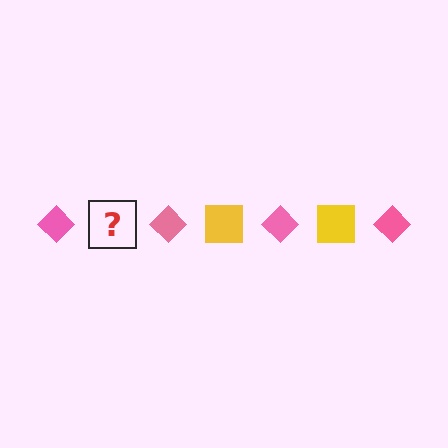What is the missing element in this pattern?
The missing element is a yellow square.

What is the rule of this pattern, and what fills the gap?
The rule is that the pattern alternates between pink diamond and yellow square. The gap should be filled with a yellow square.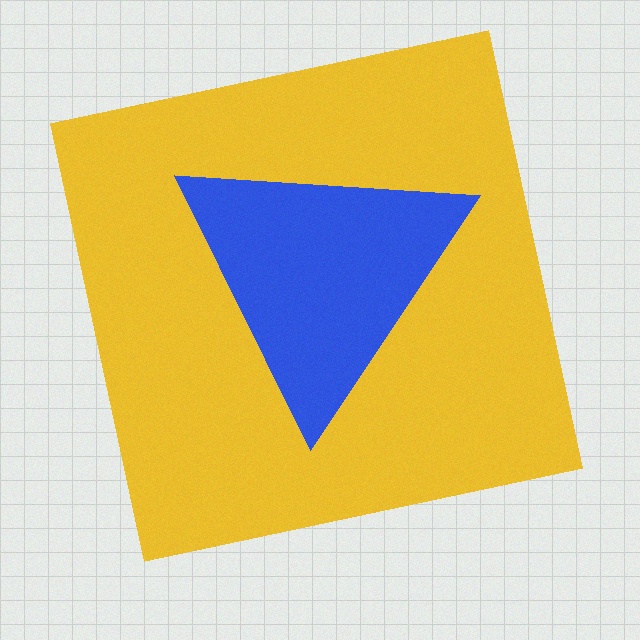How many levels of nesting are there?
2.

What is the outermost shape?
The yellow square.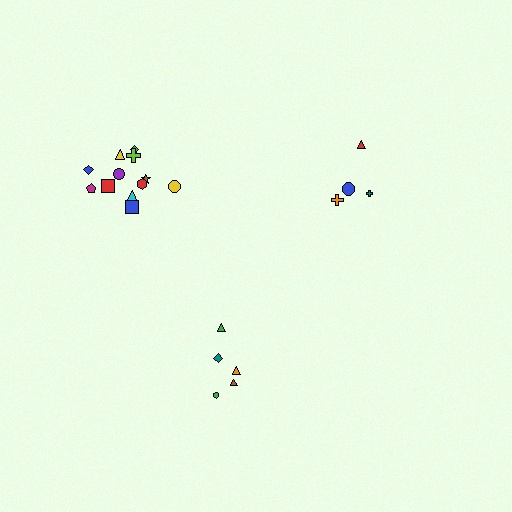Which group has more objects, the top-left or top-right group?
The top-left group.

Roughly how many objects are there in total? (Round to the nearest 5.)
Roughly 20 objects in total.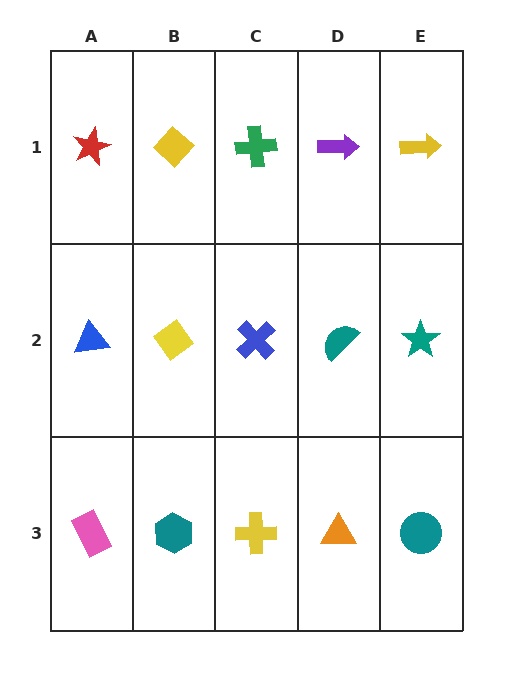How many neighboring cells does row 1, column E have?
2.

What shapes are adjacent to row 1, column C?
A blue cross (row 2, column C), a yellow diamond (row 1, column B), a purple arrow (row 1, column D).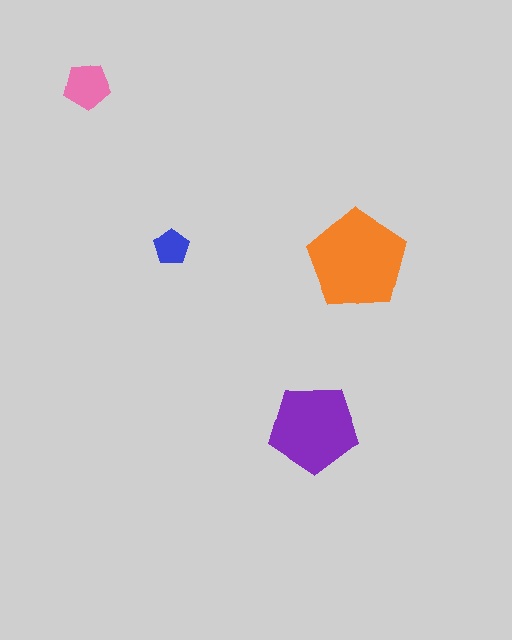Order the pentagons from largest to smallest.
the orange one, the purple one, the pink one, the blue one.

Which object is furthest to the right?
The orange pentagon is rightmost.